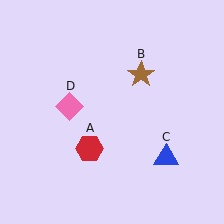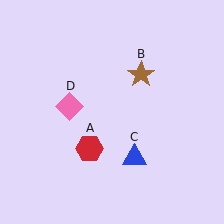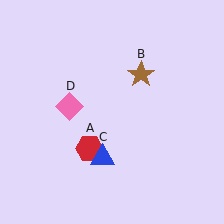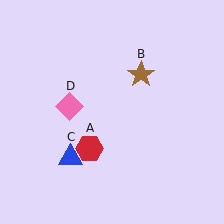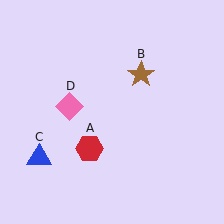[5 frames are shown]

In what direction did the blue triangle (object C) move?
The blue triangle (object C) moved left.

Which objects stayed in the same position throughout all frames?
Red hexagon (object A) and brown star (object B) and pink diamond (object D) remained stationary.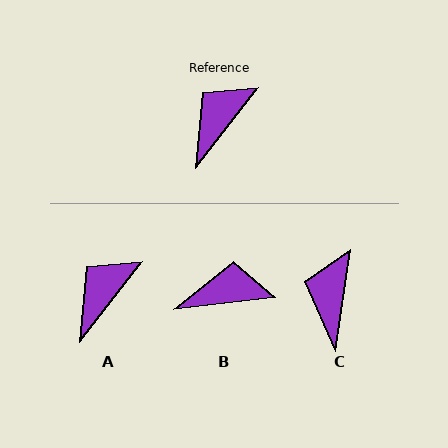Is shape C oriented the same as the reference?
No, it is off by about 30 degrees.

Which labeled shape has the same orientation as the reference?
A.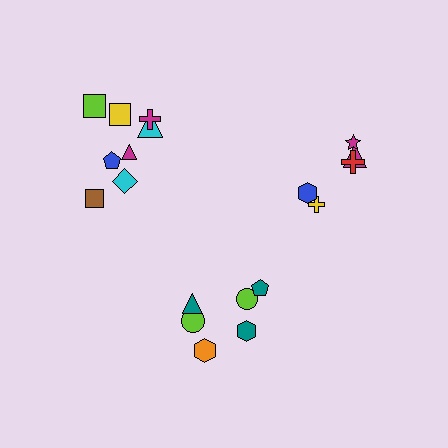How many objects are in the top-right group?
There are 5 objects.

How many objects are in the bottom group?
There are 6 objects.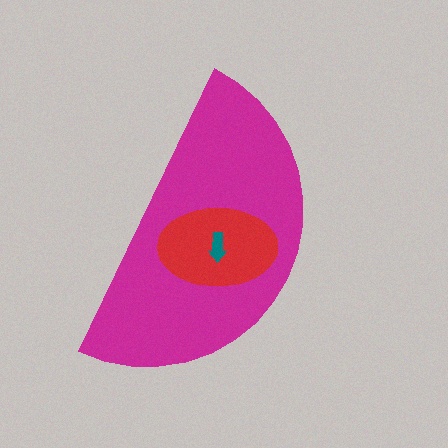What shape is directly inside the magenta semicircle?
The red ellipse.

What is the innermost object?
The teal arrow.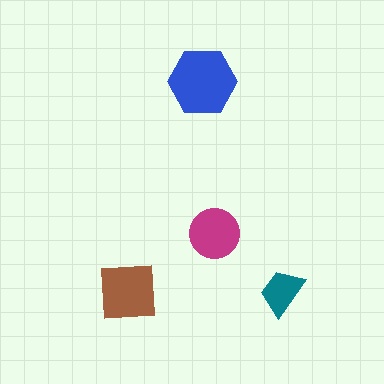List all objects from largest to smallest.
The blue hexagon, the brown square, the magenta circle, the teal trapezoid.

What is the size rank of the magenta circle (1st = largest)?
3rd.